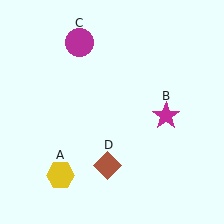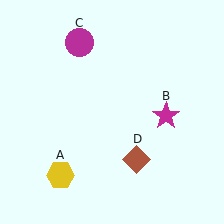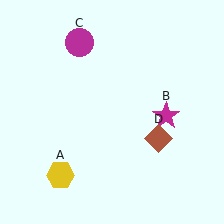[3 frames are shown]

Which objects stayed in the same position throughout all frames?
Yellow hexagon (object A) and magenta star (object B) and magenta circle (object C) remained stationary.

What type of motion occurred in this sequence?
The brown diamond (object D) rotated counterclockwise around the center of the scene.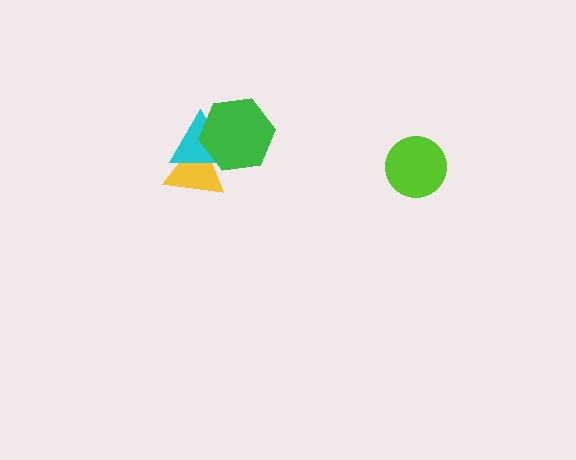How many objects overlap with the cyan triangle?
2 objects overlap with the cyan triangle.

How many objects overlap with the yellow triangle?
2 objects overlap with the yellow triangle.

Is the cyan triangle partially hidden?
Yes, it is partially covered by another shape.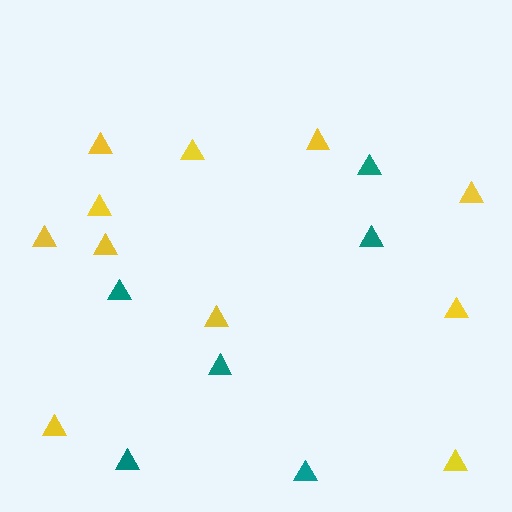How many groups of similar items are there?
There are 2 groups: one group of yellow triangles (11) and one group of teal triangles (6).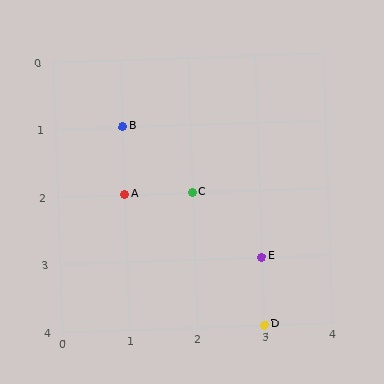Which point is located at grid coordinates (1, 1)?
Point B is at (1, 1).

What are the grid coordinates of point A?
Point A is at grid coordinates (1, 2).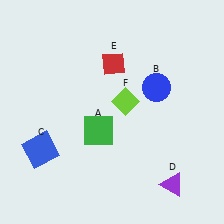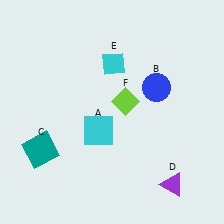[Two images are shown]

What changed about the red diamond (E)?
In Image 1, E is red. In Image 2, it changed to cyan.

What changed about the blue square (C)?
In Image 1, C is blue. In Image 2, it changed to teal.